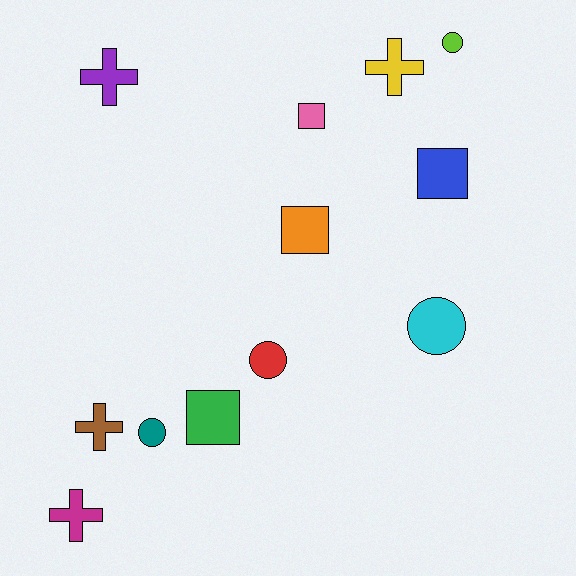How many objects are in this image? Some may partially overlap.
There are 12 objects.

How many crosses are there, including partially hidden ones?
There are 4 crosses.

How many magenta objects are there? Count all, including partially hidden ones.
There is 1 magenta object.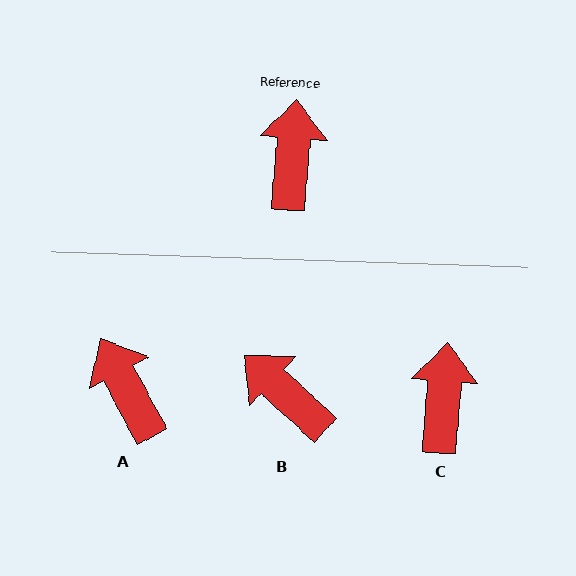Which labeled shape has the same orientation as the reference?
C.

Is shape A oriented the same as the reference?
No, it is off by about 32 degrees.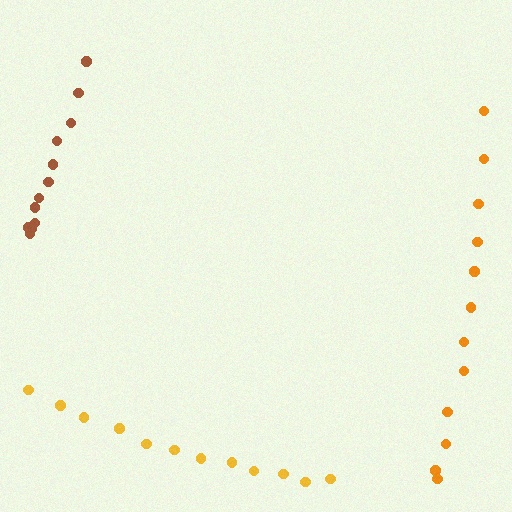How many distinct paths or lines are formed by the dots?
There are 3 distinct paths.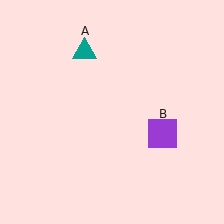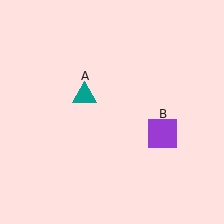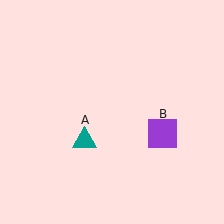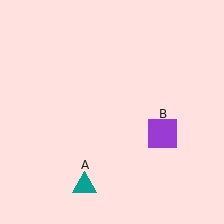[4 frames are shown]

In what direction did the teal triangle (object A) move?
The teal triangle (object A) moved down.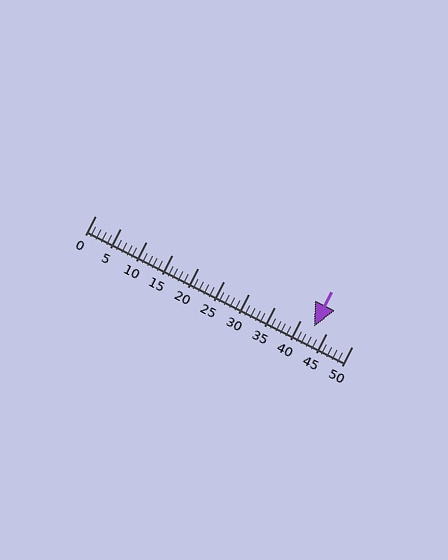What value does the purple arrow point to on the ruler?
The purple arrow points to approximately 43.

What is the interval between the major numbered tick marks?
The major tick marks are spaced 5 units apart.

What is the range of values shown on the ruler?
The ruler shows values from 0 to 50.